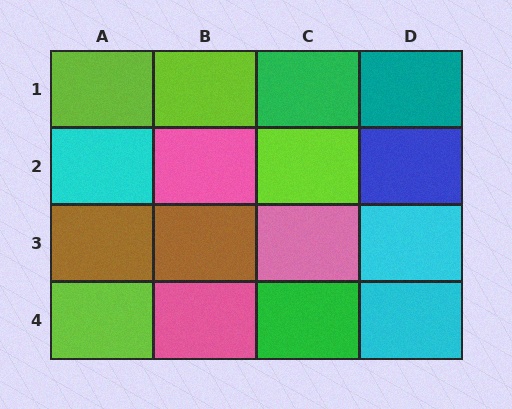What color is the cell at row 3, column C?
Pink.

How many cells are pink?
3 cells are pink.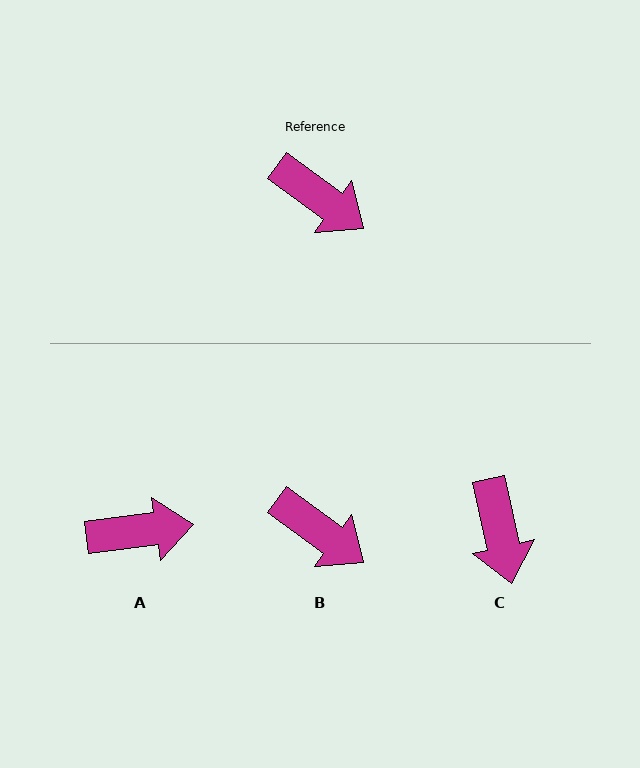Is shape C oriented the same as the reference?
No, it is off by about 41 degrees.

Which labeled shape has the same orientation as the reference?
B.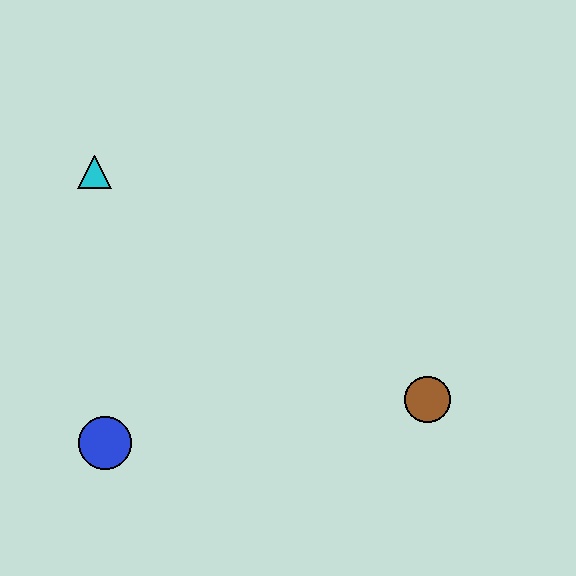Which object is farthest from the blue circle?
The brown circle is farthest from the blue circle.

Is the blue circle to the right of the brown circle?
No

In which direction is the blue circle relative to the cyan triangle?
The blue circle is below the cyan triangle.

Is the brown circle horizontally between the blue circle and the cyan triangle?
No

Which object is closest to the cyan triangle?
The blue circle is closest to the cyan triangle.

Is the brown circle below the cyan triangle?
Yes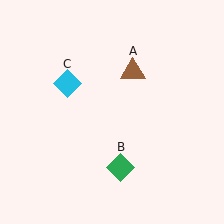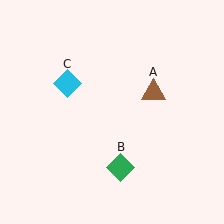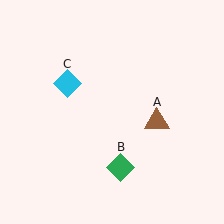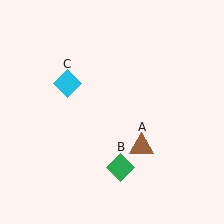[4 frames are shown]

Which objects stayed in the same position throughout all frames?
Green diamond (object B) and cyan diamond (object C) remained stationary.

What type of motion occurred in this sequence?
The brown triangle (object A) rotated clockwise around the center of the scene.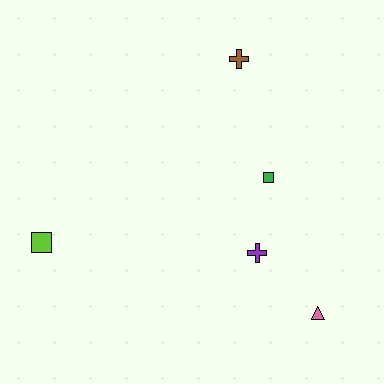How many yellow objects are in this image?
There are no yellow objects.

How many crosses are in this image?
There are 2 crosses.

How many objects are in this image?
There are 5 objects.